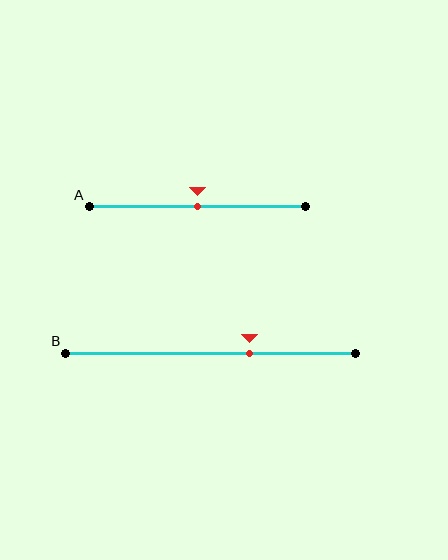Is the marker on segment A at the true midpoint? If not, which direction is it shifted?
Yes, the marker on segment A is at the true midpoint.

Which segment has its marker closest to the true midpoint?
Segment A has its marker closest to the true midpoint.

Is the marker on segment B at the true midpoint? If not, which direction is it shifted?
No, the marker on segment B is shifted to the right by about 13% of the segment length.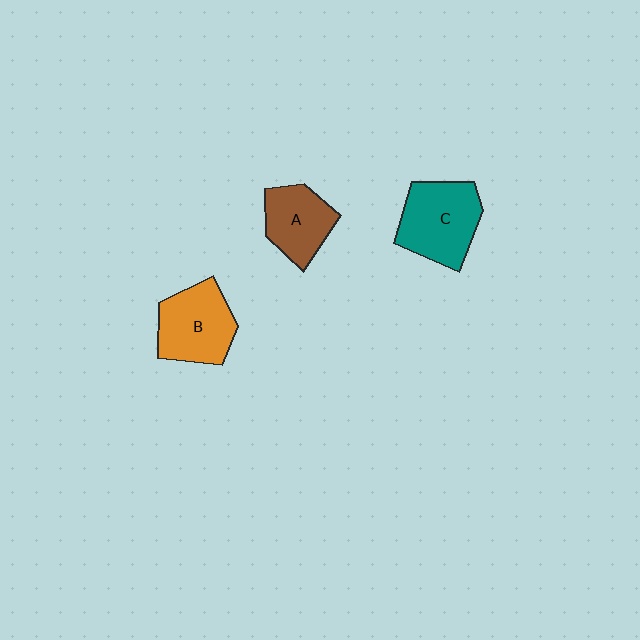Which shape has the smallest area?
Shape A (brown).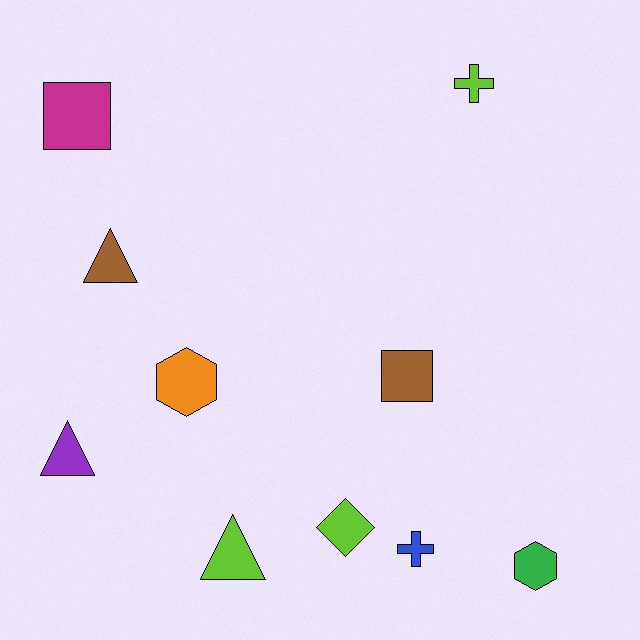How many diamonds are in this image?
There is 1 diamond.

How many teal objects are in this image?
There are no teal objects.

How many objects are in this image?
There are 10 objects.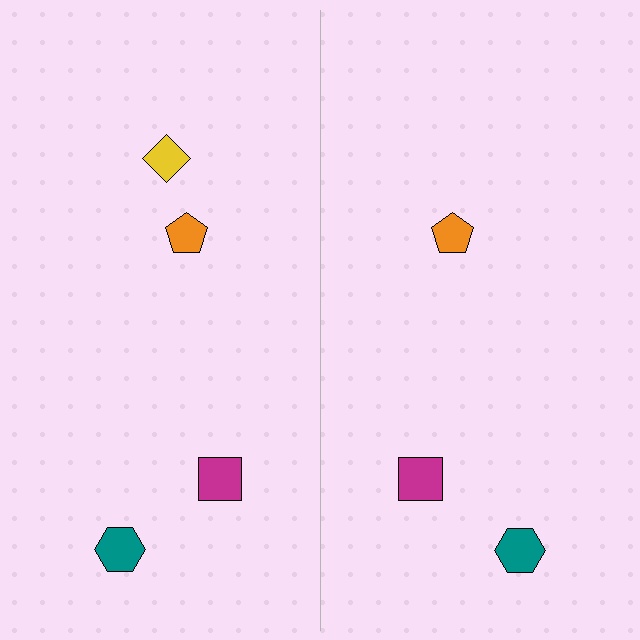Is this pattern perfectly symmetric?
No, the pattern is not perfectly symmetric. A yellow diamond is missing from the right side.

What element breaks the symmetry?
A yellow diamond is missing from the right side.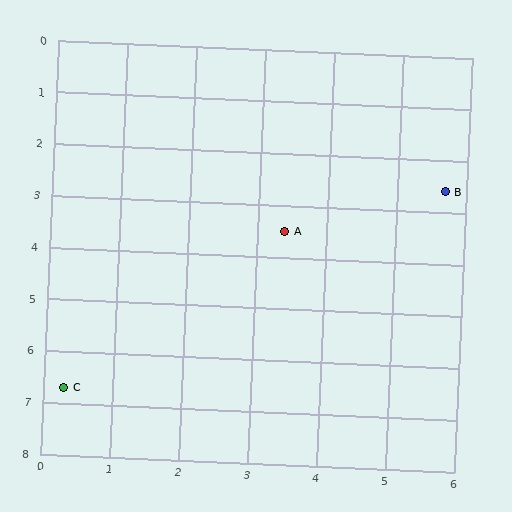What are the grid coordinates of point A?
Point A is at approximately (3.4, 3.5).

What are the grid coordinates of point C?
Point C is at approximately (0.3, 6.7).